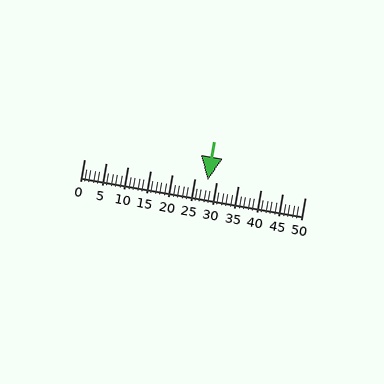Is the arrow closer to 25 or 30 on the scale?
The arrow is closer to 30.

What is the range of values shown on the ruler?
The ruler shows values from 0 to 50.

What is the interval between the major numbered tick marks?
The major tick marks are spaced 5 units apart.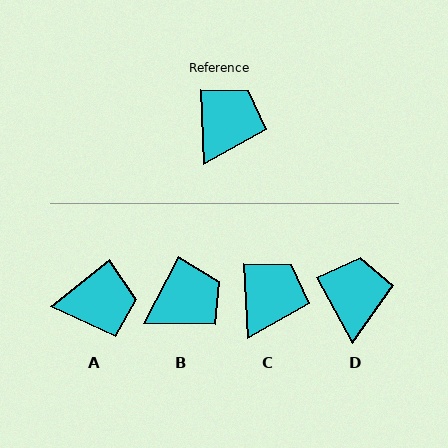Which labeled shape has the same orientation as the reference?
C.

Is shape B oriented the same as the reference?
No, it is off by about 30 degrees.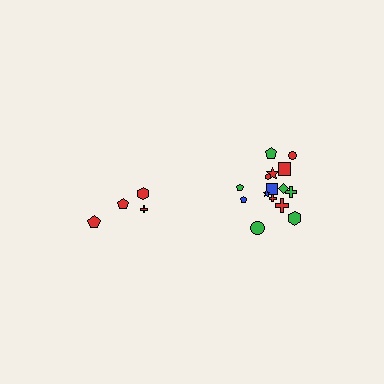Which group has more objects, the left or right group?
The right group.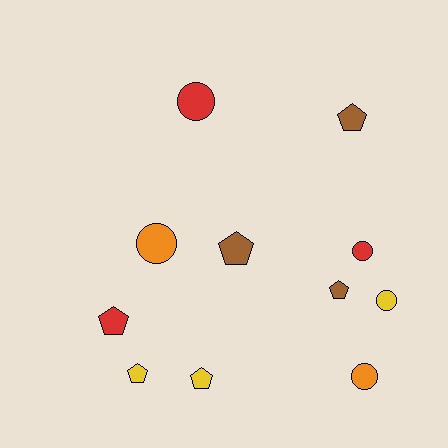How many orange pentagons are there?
There are no orange pentagons.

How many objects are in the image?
There are 11 objects.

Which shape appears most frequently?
Pentagon, with 6 objects.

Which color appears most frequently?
Red, with 3 objects.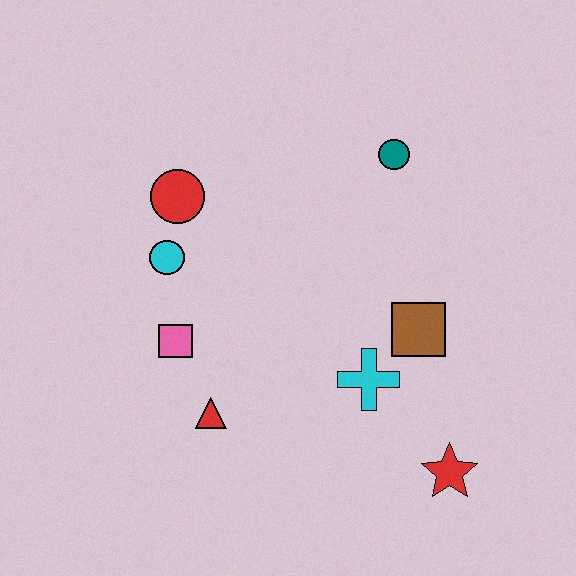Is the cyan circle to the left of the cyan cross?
Yes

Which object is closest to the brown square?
The cyan cross is closest to the brown square.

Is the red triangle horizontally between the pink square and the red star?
Yes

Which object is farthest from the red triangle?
The teal circle is farthest from the red triangle.